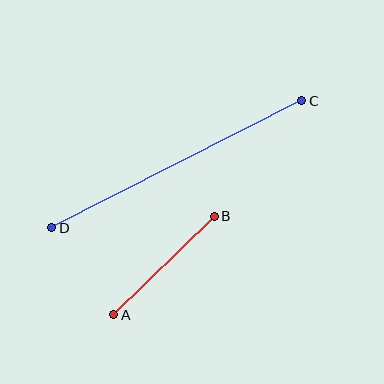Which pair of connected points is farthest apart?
Points C and D are farthest apart.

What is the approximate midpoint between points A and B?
The midpoint is at approximately (164, 265) pixels.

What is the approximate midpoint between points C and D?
The midpoint is at approximately (177, 164) pixels.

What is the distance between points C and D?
The distance is approximately 280 pixels.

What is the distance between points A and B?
The distance is approximately 141 pixels.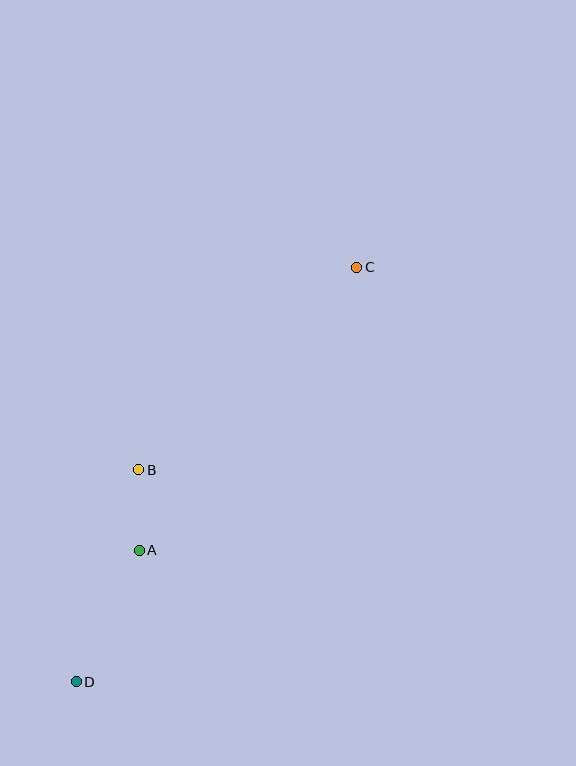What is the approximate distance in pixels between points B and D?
The distance between B and D is approximately 221 pixels.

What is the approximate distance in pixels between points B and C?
The distance between B and C is approximately 297 pixels.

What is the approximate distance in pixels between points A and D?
The distance between A and D is approximately 146 pixels.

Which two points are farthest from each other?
Points C and D are farthest from each other.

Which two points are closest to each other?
Points A and B are closest to each other.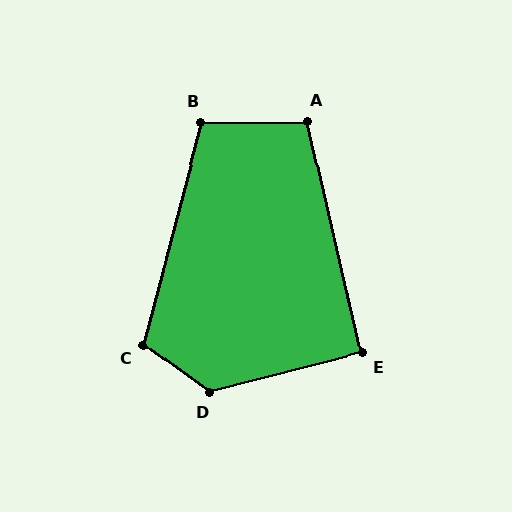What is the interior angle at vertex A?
Approximately 103 degrees (obtuse).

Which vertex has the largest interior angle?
D, at approximately 130 degrees.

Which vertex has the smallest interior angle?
E, at approximately 91 degrees.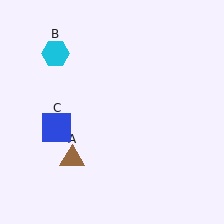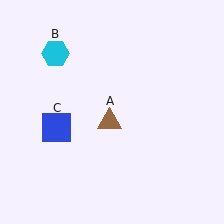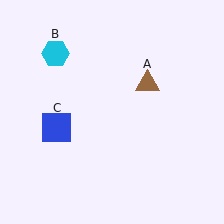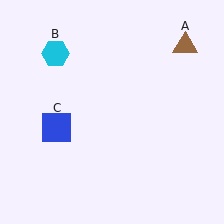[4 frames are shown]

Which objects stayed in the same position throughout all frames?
Cyan hexagon (object B) and blue square (object C) remained stationary.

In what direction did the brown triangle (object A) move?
The brown triangle (object A) moved up and to the right.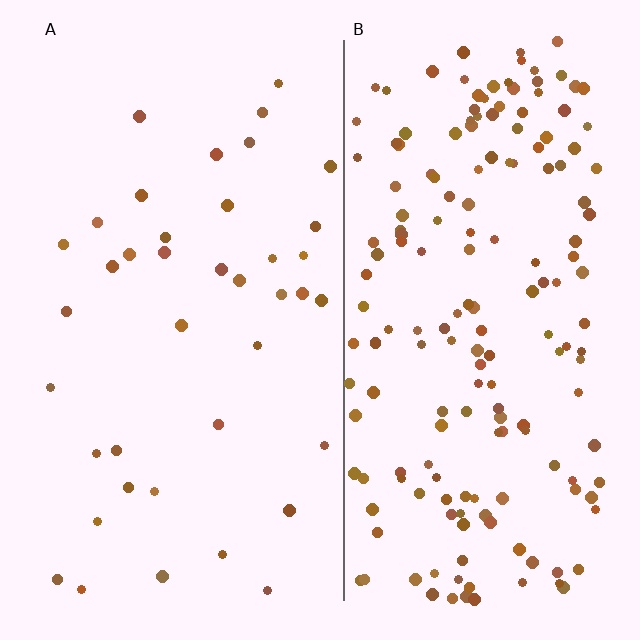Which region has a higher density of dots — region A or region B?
B (the right).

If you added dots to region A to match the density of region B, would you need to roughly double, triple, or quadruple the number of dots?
Approximately quadruple.